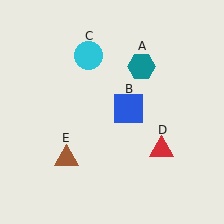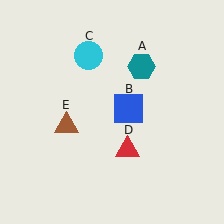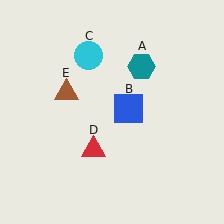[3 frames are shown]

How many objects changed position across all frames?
2 objects changed position: red triangle (object D), brown triangle (object E).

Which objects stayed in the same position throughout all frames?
Teal hexagon (object A) and blue square (object B) and cyan circle (object C) remained stationary.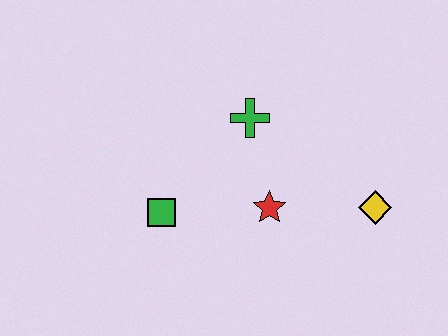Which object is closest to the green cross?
The red star is closest to the green cross.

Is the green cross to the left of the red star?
Yes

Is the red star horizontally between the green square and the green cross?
No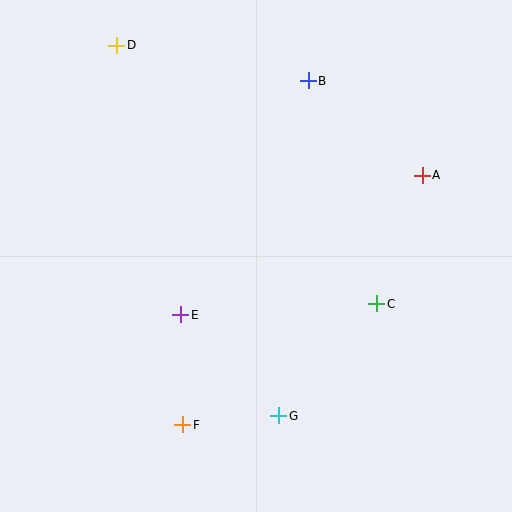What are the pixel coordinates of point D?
Point D is at (117, 45).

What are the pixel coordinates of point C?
Point C is at (377, 304).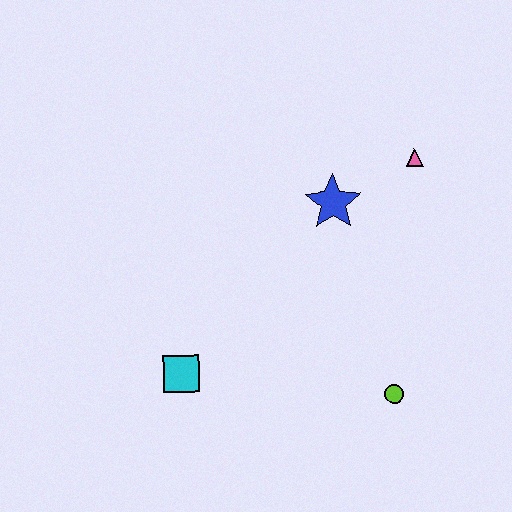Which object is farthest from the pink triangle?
The cyan square is farthest from the pink triangle.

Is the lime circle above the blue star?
No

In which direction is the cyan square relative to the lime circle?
The cyan square is to the left of the lime circle.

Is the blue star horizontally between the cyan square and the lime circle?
Yes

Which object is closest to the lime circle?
The blue star is closest to the lime circle.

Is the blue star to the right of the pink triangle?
No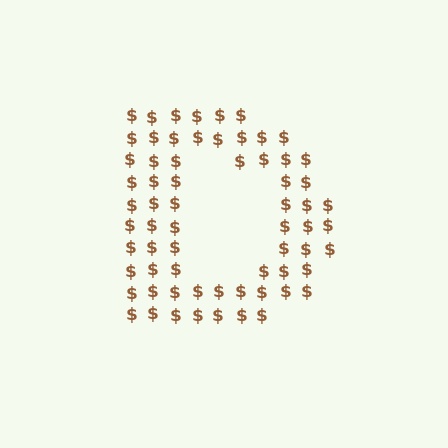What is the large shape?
The large shape is the letter D.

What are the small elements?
The small elements are dollar signs.